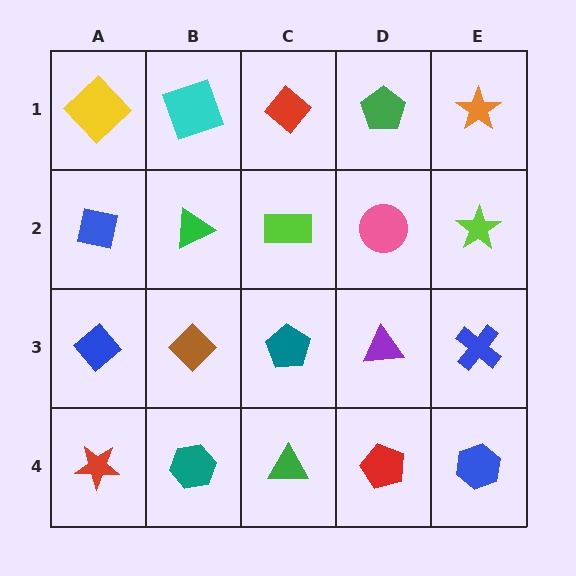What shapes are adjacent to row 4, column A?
A blue diamond (row 3, column A), a teal hexagon (row 4, column B).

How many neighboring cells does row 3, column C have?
4.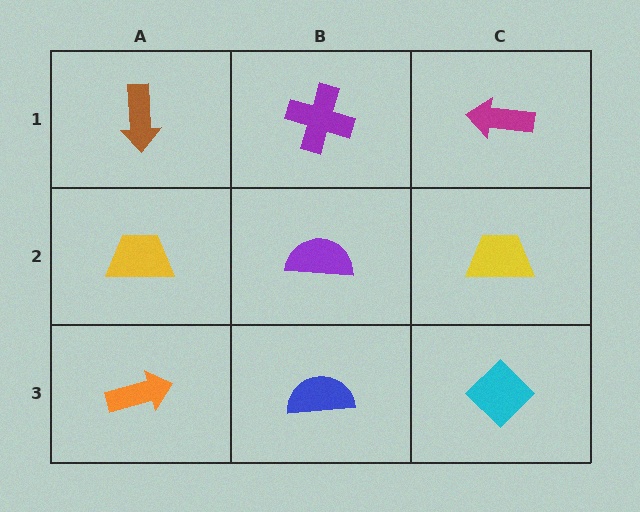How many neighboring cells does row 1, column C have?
2.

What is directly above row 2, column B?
A purple cross.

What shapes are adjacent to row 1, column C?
A yellow trapezoid (row 2, column C), a purple cross (row 1, column B).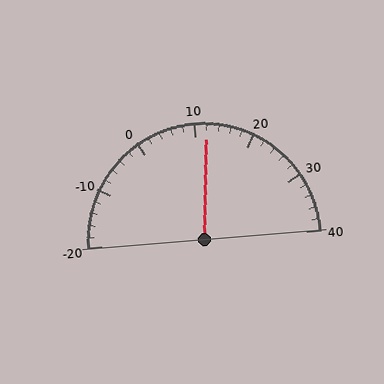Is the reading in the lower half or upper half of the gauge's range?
The reading is in the upper half of the range (-20 to 40).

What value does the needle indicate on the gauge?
The needle indicates approximately 12.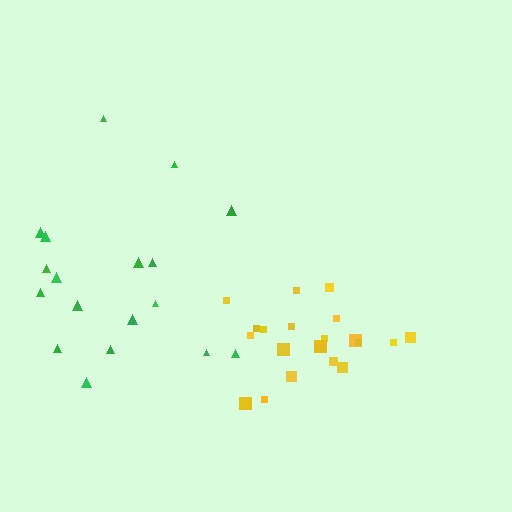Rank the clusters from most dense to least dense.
yellow, green.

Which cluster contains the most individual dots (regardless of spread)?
Yellow (20).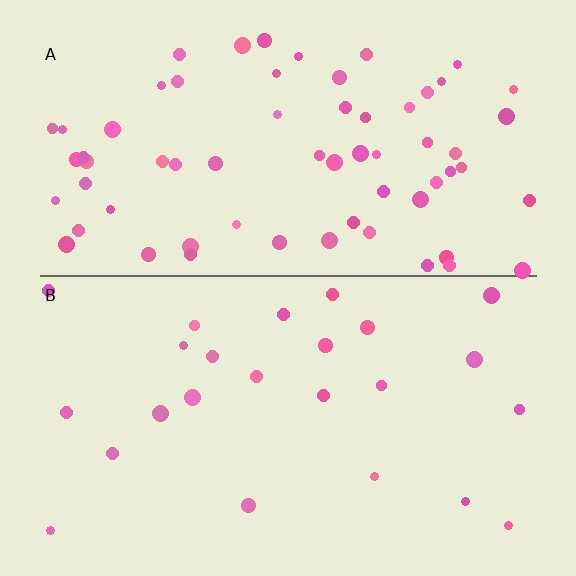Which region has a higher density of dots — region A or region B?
A (the top).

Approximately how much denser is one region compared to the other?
Approximately 2.7× — region A over region B.